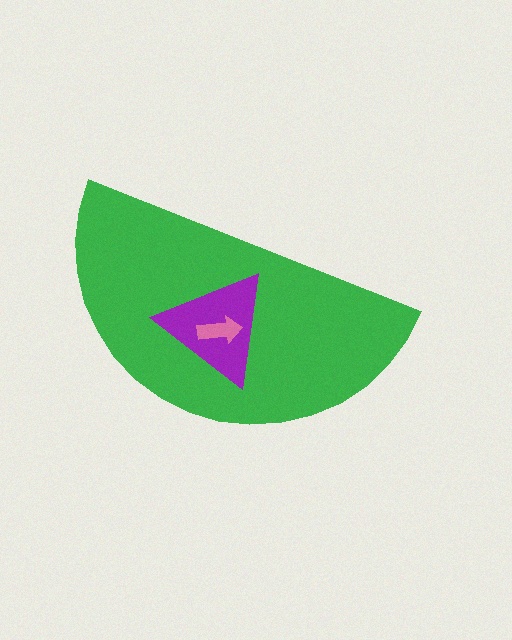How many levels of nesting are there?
3.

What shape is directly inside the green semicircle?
The purple triangle.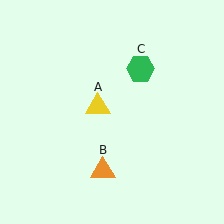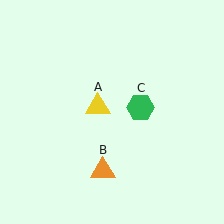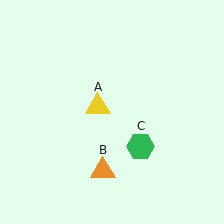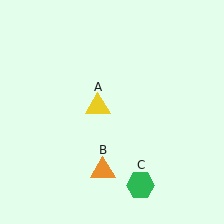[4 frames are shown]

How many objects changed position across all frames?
1 object changed position: green hexagon (object C).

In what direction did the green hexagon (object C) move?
The green hexagon (object C) moved down.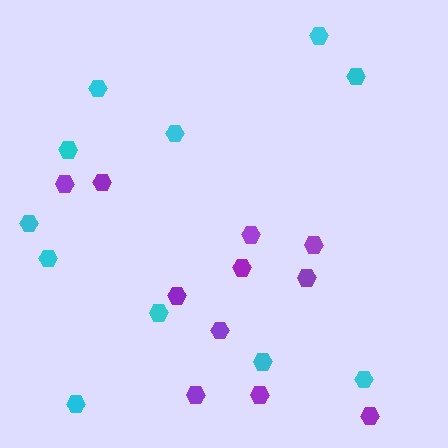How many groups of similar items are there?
There are 2 groups: one group of purple hexagons (11) and one group of cyan hexagons (11).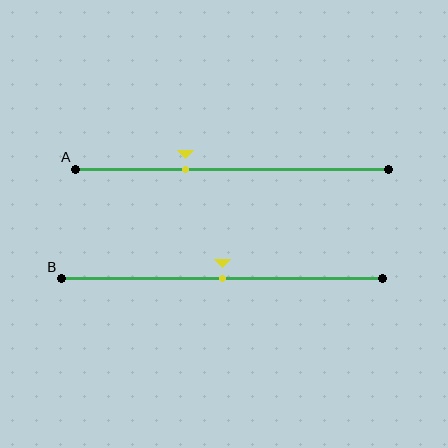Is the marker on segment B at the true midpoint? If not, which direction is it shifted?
Yes, the marker on segment B is at the true midpoint.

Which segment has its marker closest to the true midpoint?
Segment B has its marker closest to the true midpoint.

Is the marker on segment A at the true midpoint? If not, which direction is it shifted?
No, the marker on segment A is shifted to the left by about 15% of the segment length.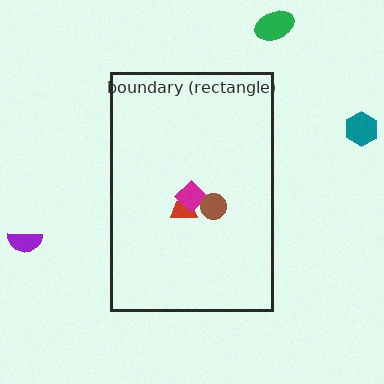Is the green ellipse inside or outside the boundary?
Outside.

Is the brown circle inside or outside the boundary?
Inside.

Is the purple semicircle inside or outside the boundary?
Outside.